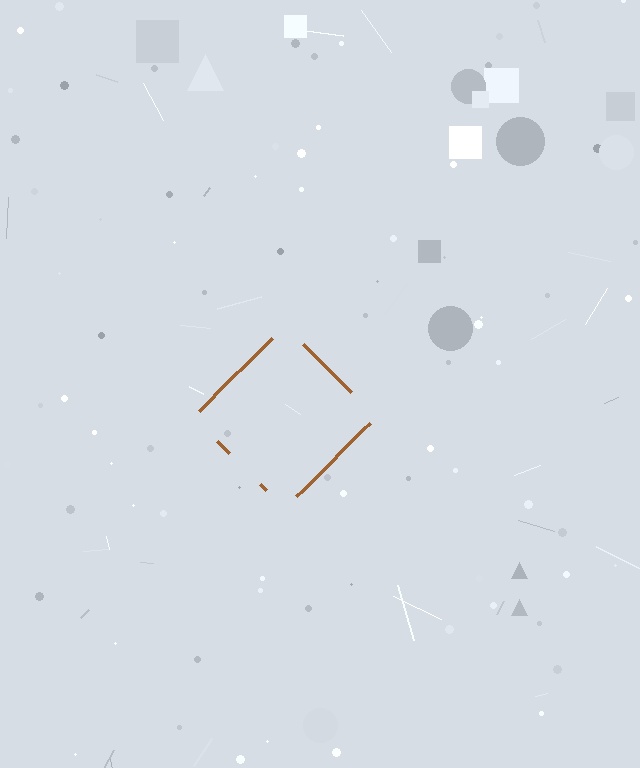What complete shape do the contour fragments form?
The contour fragments form a diamond.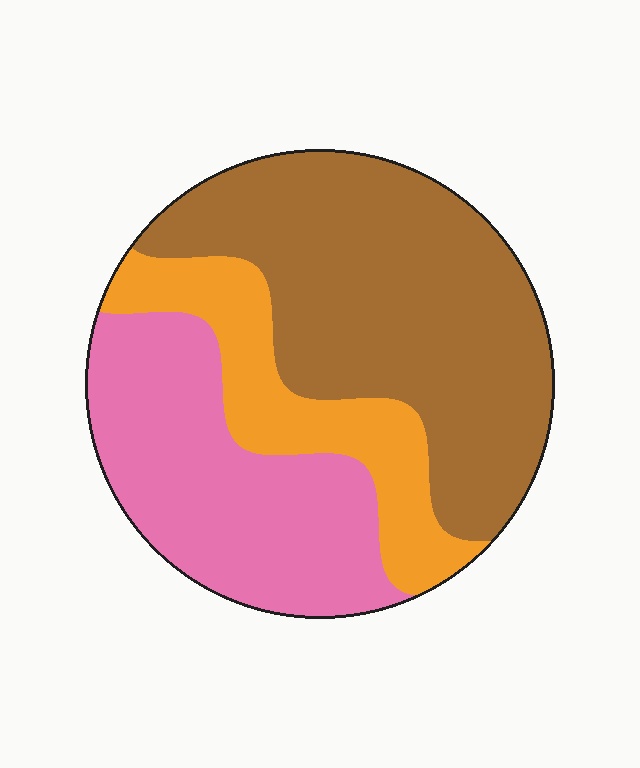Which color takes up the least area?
Orange, at roughly 20%.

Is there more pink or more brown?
Brown.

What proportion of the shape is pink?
Pink takes up about one third (1/3) of the shape.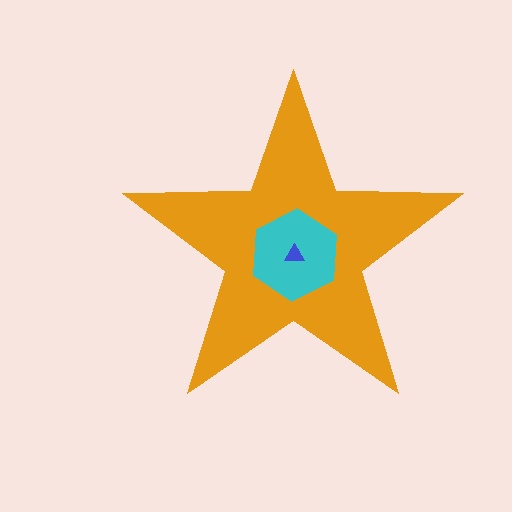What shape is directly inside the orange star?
The cyan hexagon.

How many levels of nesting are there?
3.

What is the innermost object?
The blue triangle.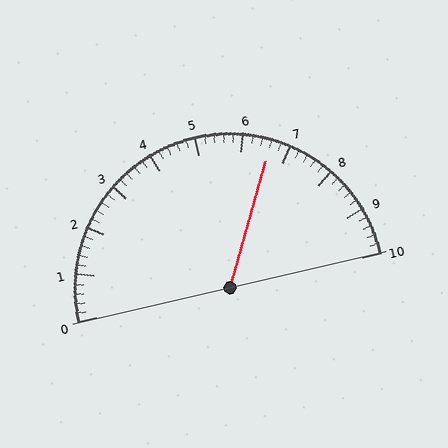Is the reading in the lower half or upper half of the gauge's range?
The reading is in the upper half of the range (0 to 10).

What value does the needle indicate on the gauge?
The needle indicates approximately 6.6.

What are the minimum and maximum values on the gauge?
The gauge ranges from 0 to 10.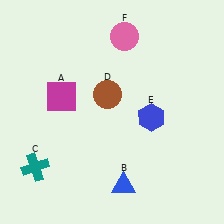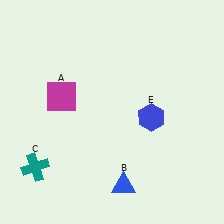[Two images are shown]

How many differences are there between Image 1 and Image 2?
There are 2 differences between the two images.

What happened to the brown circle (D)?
The brown circle (D) was removed in Image 2. It was in the top-left area of Image 1.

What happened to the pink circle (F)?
The pink circle (F) was removed in Image 2. It was in the top-right area of Image 1.